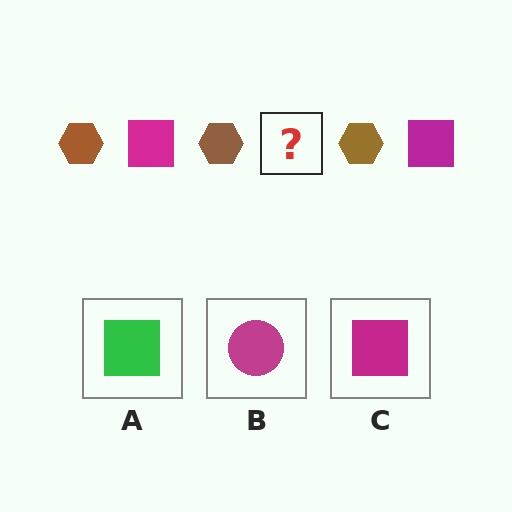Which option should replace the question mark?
Option C.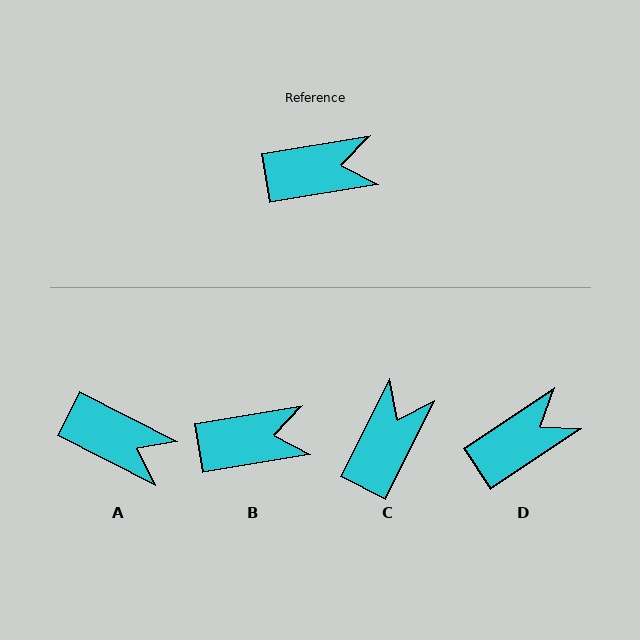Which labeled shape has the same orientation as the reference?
B.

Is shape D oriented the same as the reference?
No, it is off by about 24 degrees.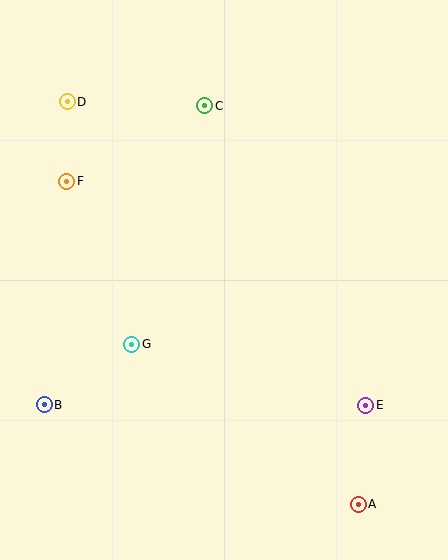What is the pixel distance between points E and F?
The distance between E and F is 374 pixels.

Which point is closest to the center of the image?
Point G at (132, 344) is closest to the center.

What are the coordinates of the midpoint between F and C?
The midpoint between F and C is at (136, 143).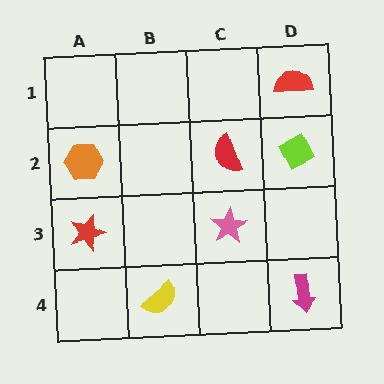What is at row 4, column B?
A yellow semicircle.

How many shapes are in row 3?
2 shapes.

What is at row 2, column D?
A lime diamond.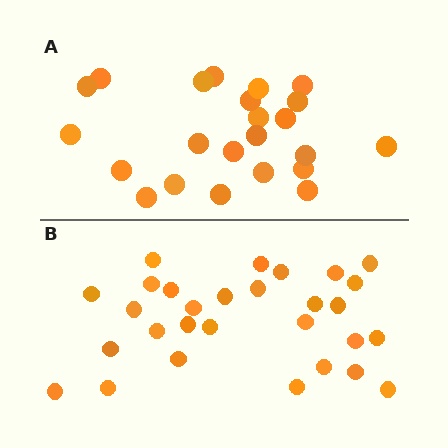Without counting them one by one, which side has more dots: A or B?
Region B (the bottom region) has more dots.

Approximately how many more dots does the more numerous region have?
Region B has about 6 more dots than region A.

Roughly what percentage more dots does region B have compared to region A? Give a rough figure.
About 25% more.